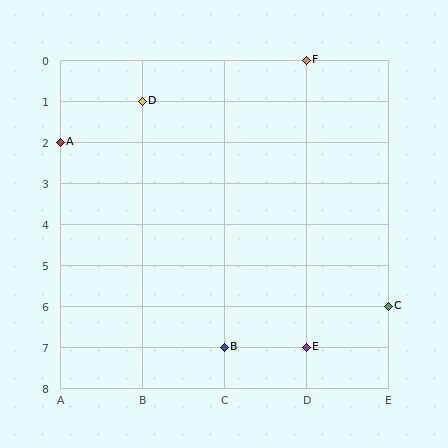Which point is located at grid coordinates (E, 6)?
Point C is at (E, 6).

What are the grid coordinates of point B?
Point B is at grid coordinates (C, 7).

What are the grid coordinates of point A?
Point A is at grid coordinates (A, 2).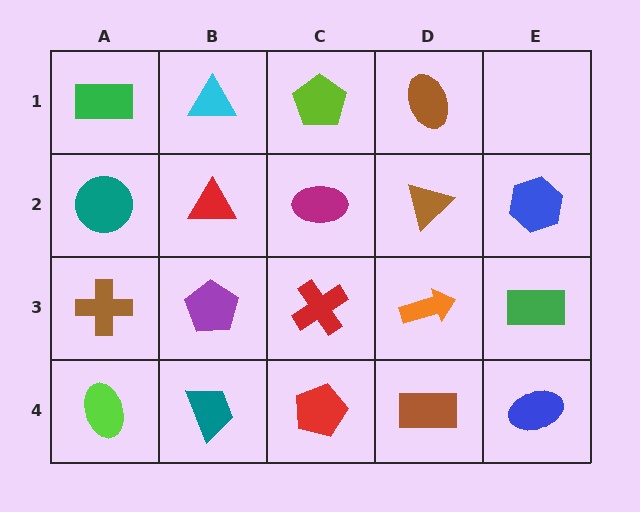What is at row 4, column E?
A blue ellipse.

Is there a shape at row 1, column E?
No, that cell is empty.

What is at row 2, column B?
A red triangle.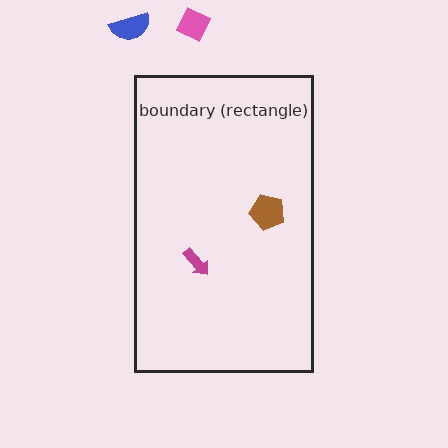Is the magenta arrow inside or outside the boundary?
Inside.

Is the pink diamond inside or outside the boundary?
Outside.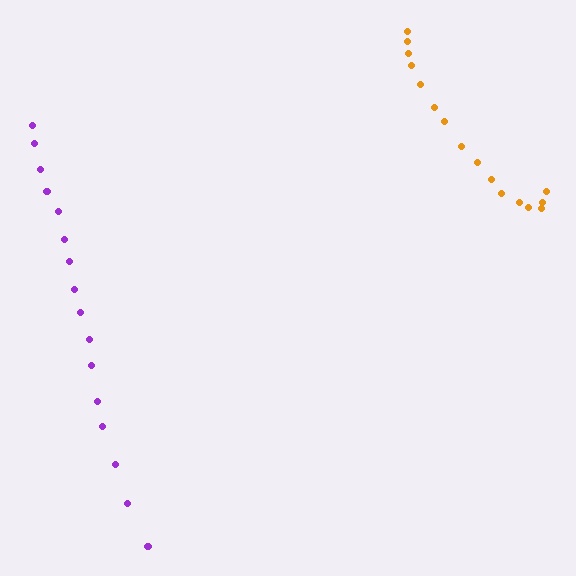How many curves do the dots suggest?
There are 2 distinct paths.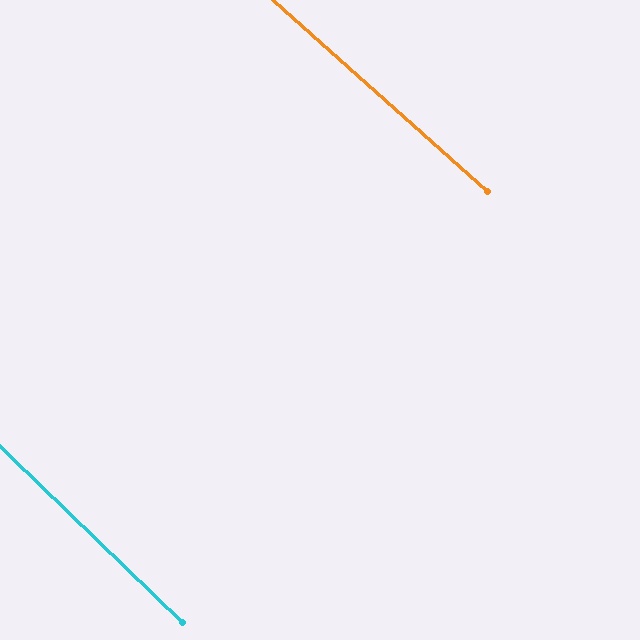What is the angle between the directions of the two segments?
Approximately 2 degrees.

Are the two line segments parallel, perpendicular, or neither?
Parallel — their directions differ by only 1.9°.